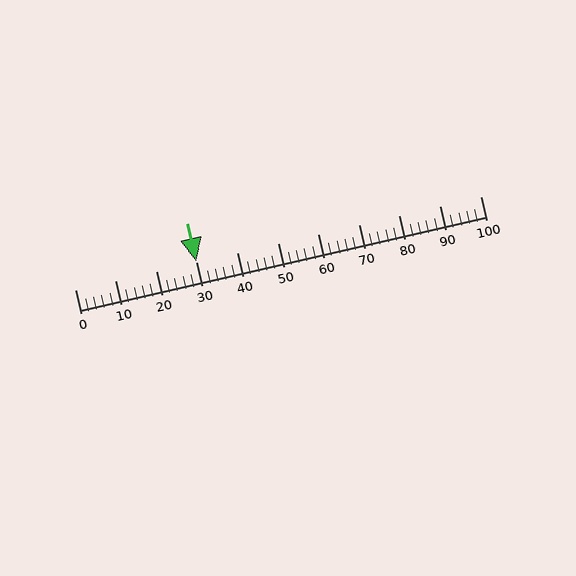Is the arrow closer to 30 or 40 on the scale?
The arrow is closer to 30.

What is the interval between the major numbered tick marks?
The major tick marks are spaced 10 units apart.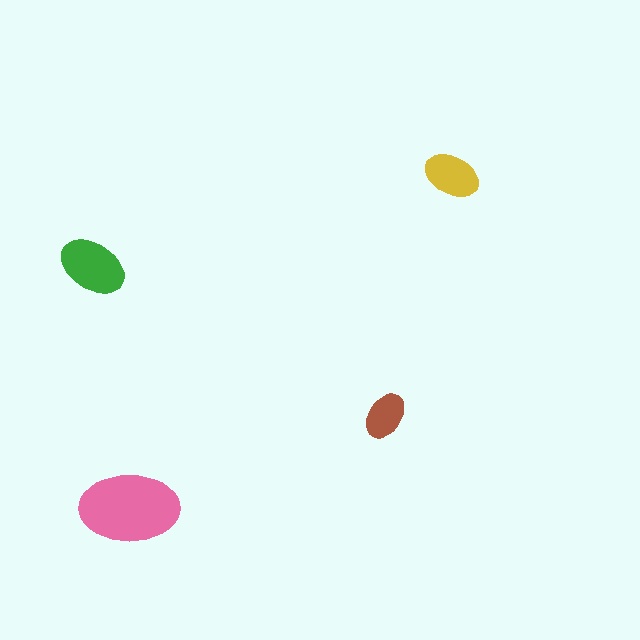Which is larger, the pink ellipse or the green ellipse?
The pink one.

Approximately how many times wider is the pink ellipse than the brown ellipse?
About 2 times wider.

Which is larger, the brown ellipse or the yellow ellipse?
The yellow one.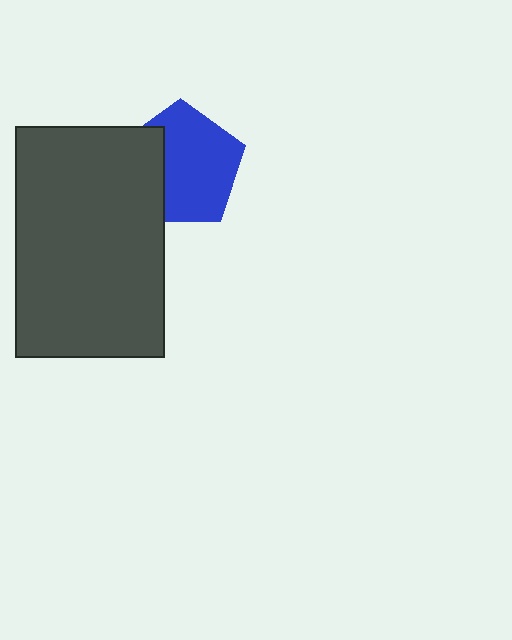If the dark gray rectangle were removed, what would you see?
You would see the complete blue pentagon.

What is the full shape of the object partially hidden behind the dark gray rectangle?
The partially hidden object is a blue pentagon.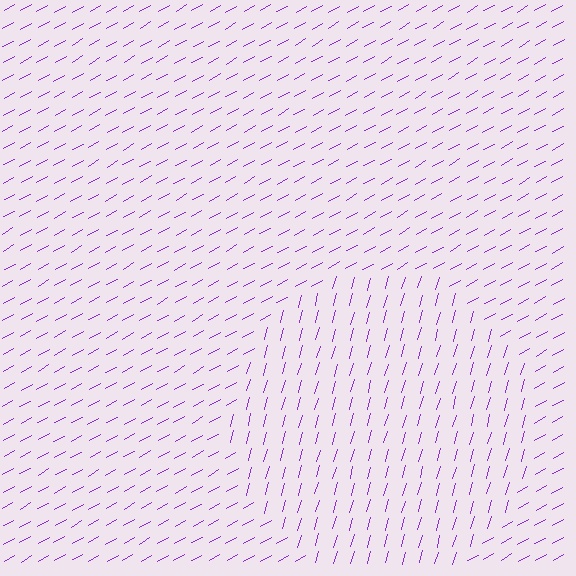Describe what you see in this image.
The image is filled with small purple line segments. A circle region in the image has lines oriented differently from the surrounding lines, creating a visible texture boundary.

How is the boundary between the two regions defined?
The boundary is defined purely by a change in line orientation (approximately 45 degrees difference). All lines are the same color and thickness.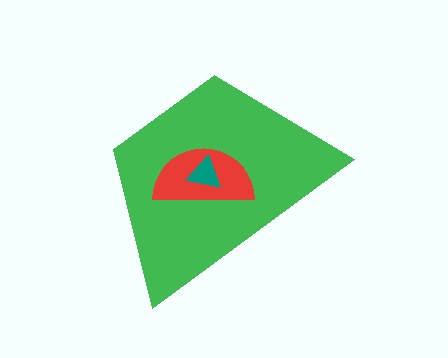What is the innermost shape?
The teal triangle.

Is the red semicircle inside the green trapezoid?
Yes.